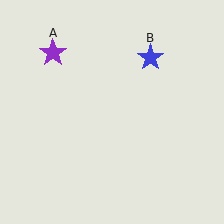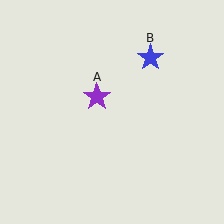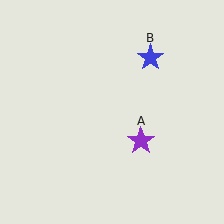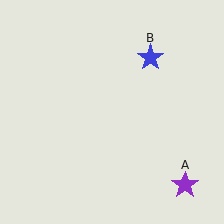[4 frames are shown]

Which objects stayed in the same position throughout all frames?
Blue star (object B) remained stationary.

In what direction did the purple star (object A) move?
The purple star (object A) moved down and to the right.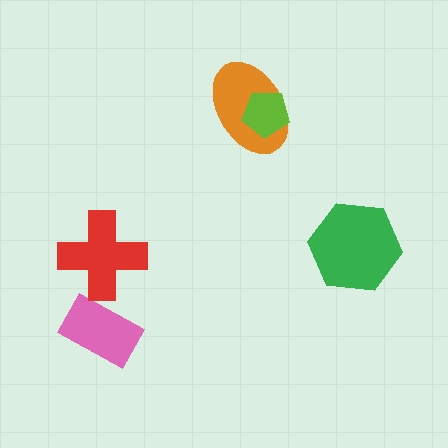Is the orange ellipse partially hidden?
Yes, it is partially covered by another shape.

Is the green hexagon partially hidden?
No, no other shape covers it.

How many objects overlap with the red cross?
0 objects overlap with the red cross.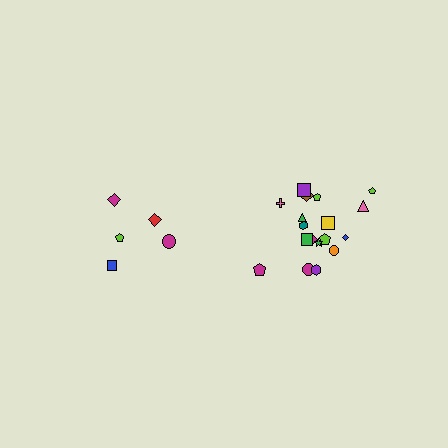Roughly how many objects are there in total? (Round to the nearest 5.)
Roughly 25 objects in total.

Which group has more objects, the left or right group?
The right group.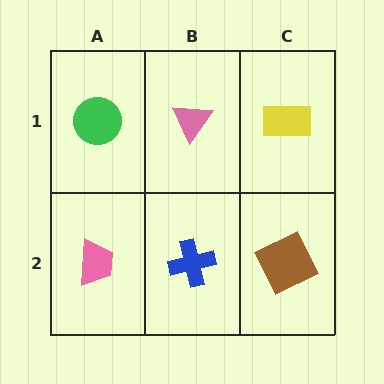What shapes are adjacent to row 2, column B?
A pink triangle (row 1, column B), a pink trapezoid (row 2, column A), a brown square (row 2, column C).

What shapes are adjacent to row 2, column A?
A green circle (row 1, column A), a blue cross (row 2, column B).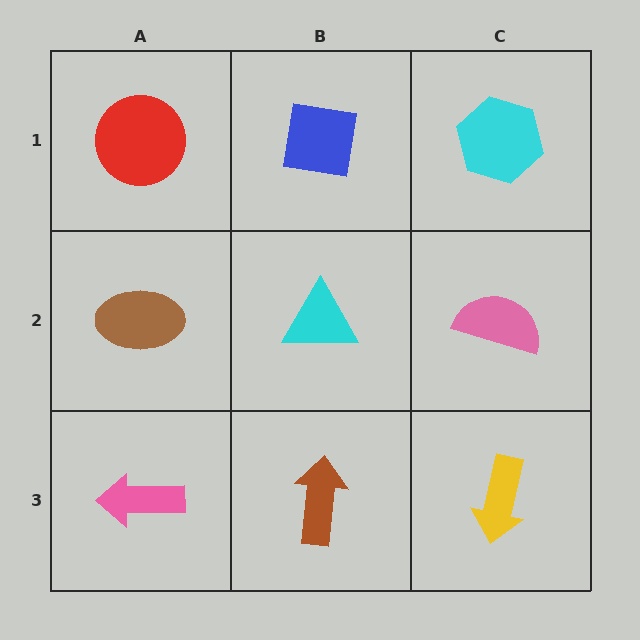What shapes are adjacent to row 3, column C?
A pink semicircle (row 2, column C), a brown arrow (row 3, column B).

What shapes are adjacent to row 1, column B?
A cyan triangle (row 2, column B), a red circle (row 1, column A), a cyan hexagon (row 1, column C).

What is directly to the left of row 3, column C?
A brown arrow.